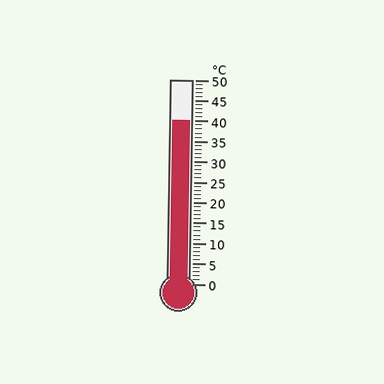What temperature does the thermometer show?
The thermometer shows approximately 40°C.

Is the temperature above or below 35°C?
The temperature is above 35°C.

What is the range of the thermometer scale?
The thermometer scale ranges from 0°C to 50°C.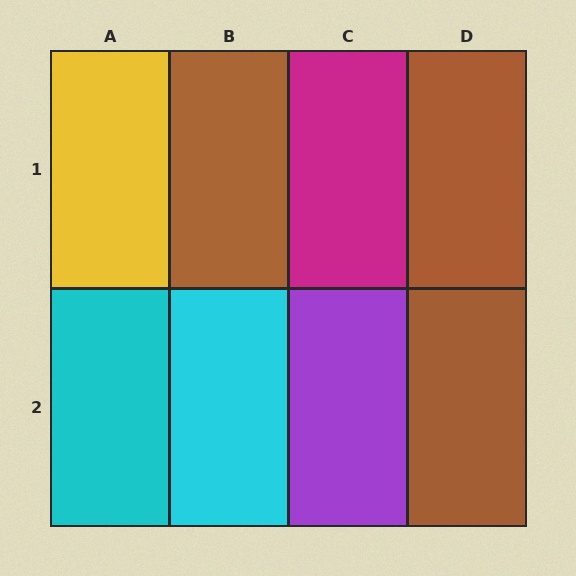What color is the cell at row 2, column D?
Brown.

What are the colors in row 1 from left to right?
Yellow, brown, magenta, brown.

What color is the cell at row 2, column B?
Cyan.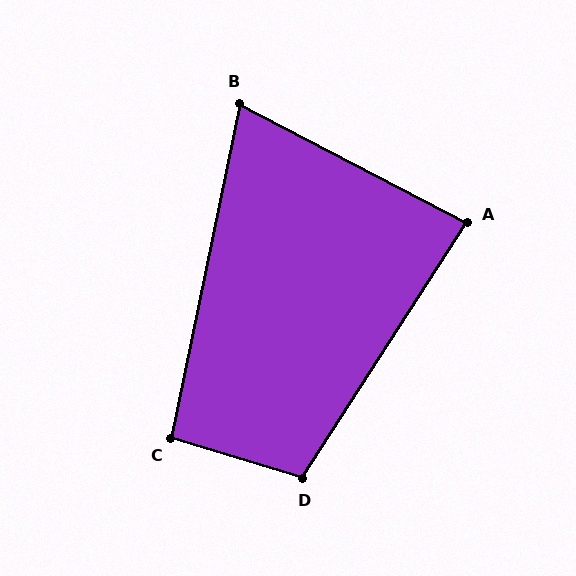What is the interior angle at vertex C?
Approximately 95 degrees (obtuse).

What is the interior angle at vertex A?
Approximately 85 degrees (acute).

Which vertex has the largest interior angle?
D, at approximately 106 degrees.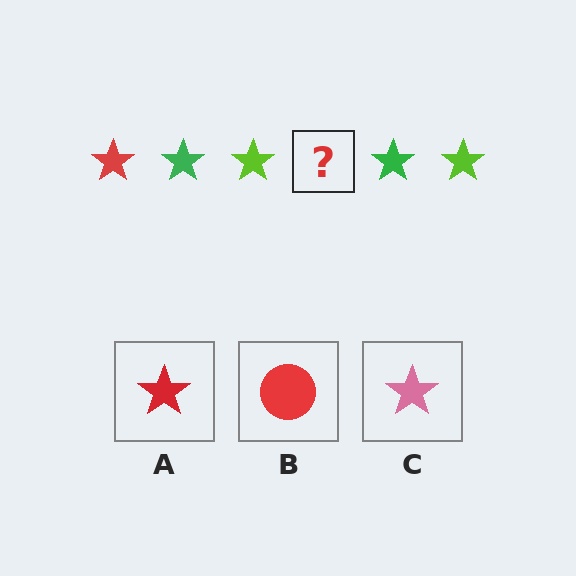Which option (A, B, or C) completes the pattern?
A.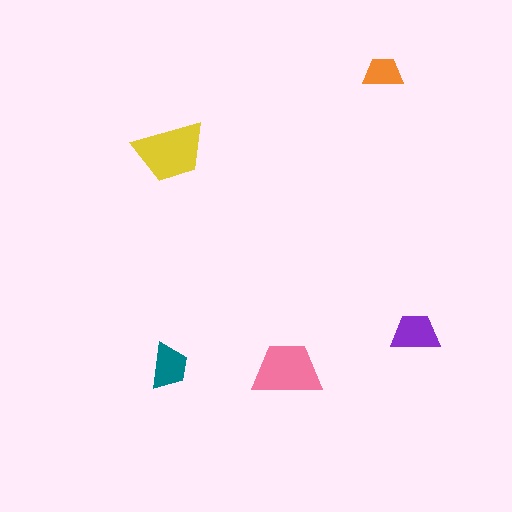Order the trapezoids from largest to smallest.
the yellow one, the pink one, the purple one, the teal one, the orange one.